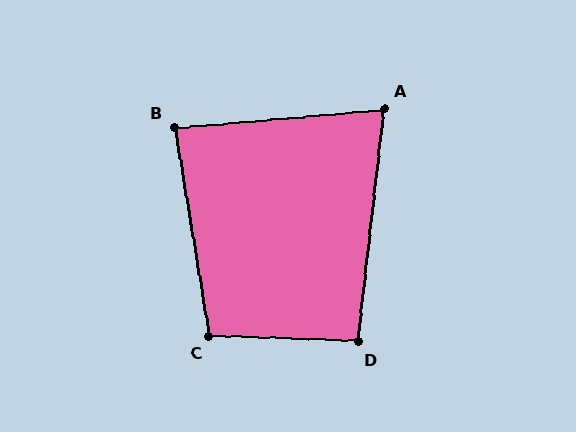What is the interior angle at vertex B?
Approximately 86 degrees (approximately right).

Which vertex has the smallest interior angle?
A, at approximately 79 degrees.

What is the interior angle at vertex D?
Approximately 94 degrees (approximately right).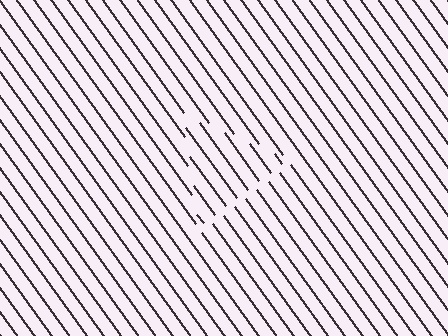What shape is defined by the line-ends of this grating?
An illusory triangle. The interior of the shape contains the same grating, shifted by half a period — the contour is defined by the phase discontinuity where line-ends from the inner and outer gratings abut.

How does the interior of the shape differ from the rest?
The interior of the shape contains the same grating, shifted by half a period — the contour is defined by the phase discontinuity where line-ends from the inner and outer gratings abut.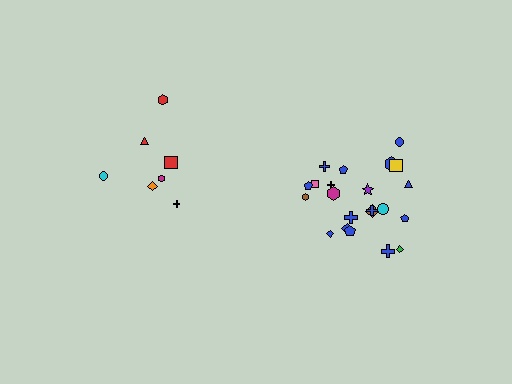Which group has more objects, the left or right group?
The right group.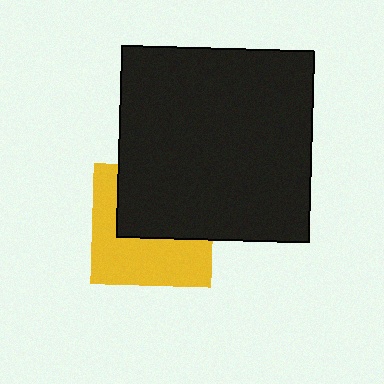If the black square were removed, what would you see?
You would see the complete yellow square.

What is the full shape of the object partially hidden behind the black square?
The partially hidden object is a yellow square.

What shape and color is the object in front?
The object in front is a black square.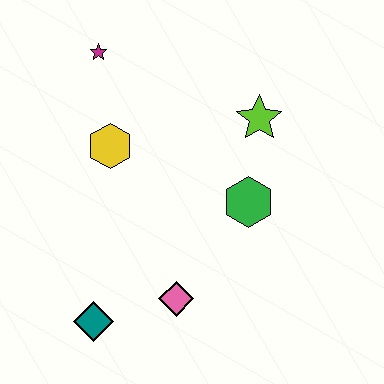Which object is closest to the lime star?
The green hexagon is closest to the lime star.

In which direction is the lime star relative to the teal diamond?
The lime star is above the teal diamond.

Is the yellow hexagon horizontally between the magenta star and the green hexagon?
Yes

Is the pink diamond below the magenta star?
Yes